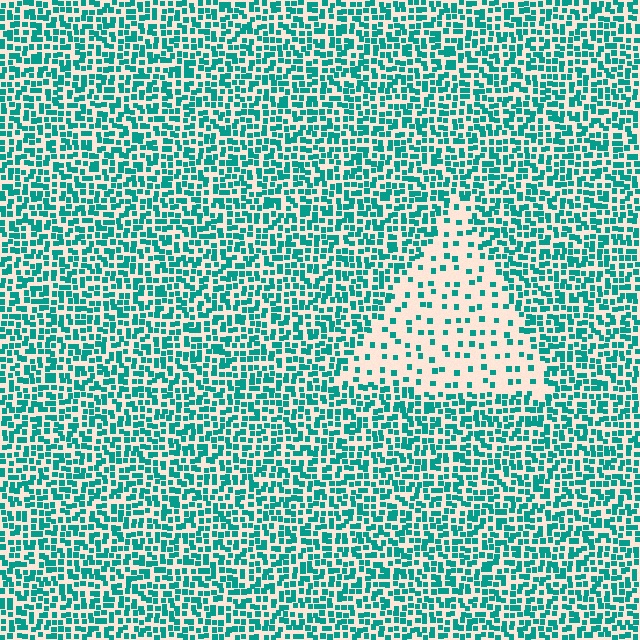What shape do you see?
I see a triangle.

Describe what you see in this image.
The image contains small teal elements arranged at two different densities. A triangle-shaped region is visible where the elements are less densely packed than the surrounding area.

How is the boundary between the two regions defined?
The boundary is defined by a change in element density (approximately 3.0x ratio). All elements are the same color, size, and shape.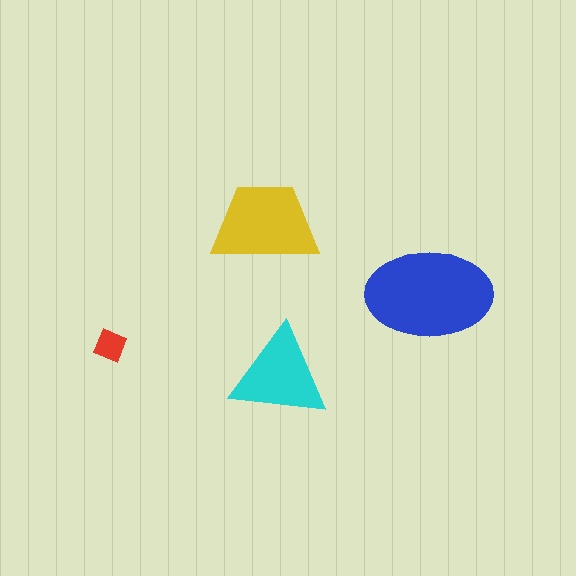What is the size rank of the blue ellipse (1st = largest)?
1st.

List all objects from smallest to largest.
The red square, the cyan triangle, the yellow trapezoid, the blue ellipse.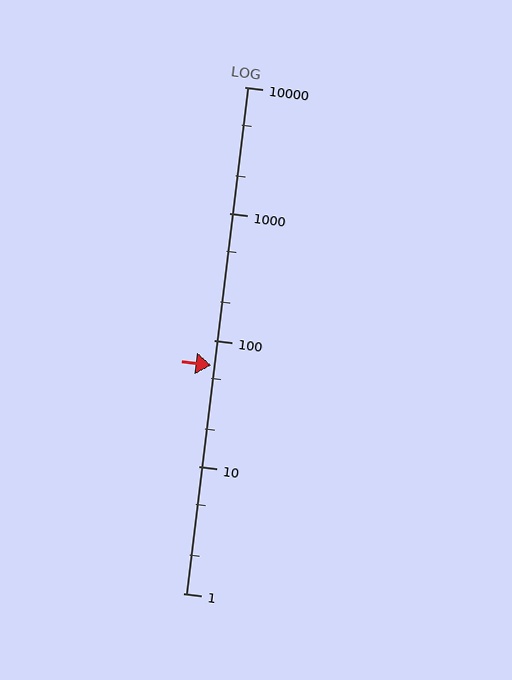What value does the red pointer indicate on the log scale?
The pointer indicates approximately 63.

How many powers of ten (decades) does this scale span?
The scale spans 4 decades, from 1 to 10000.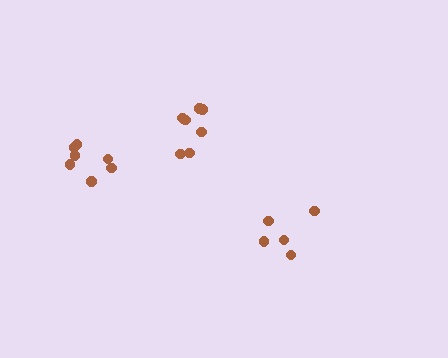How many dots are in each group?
Group 1: 5 dots, Group 2: 7 dots, Group 3: 8 dots (20 total).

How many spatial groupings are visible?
There are 3 spatial groupings.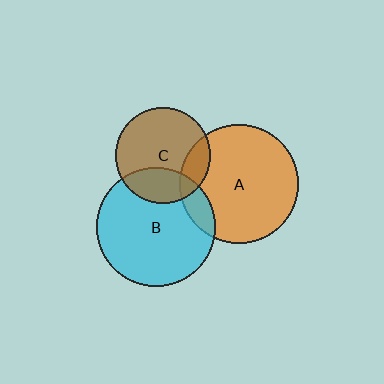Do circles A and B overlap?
Yes.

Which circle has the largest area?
Circle B (cyan).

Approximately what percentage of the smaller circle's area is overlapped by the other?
Approximately 10%.